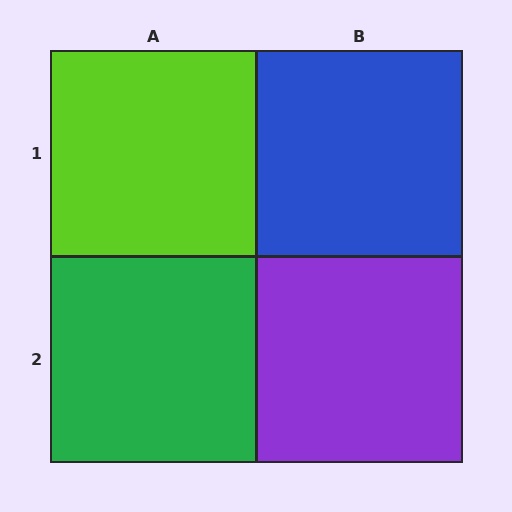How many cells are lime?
1 cell is lime.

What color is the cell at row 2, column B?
Purple.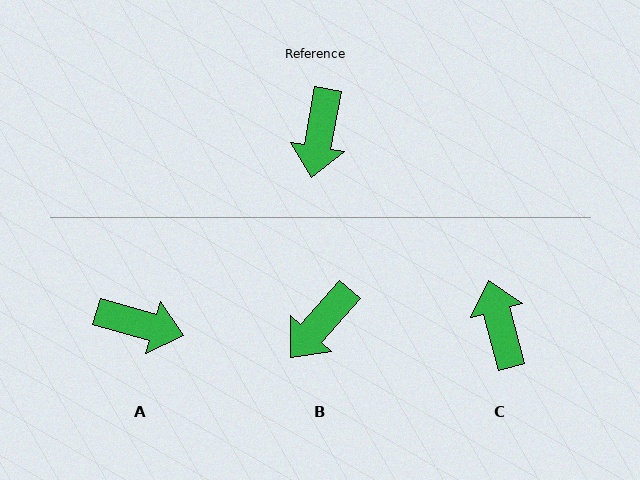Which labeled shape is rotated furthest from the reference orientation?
C, about 154 degrees away.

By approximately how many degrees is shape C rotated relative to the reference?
Approximately 154 degrees clockwise.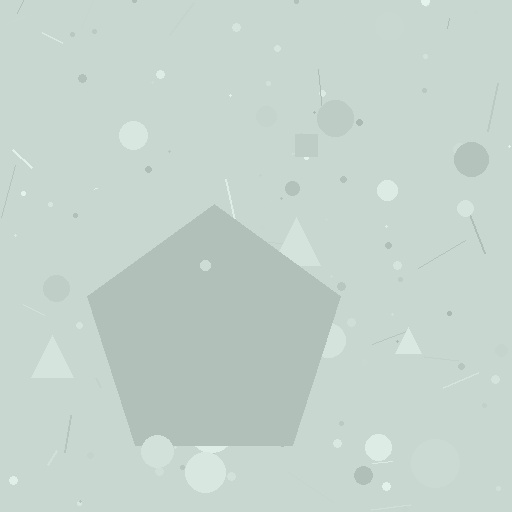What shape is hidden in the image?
A pentagon is hidden in the image.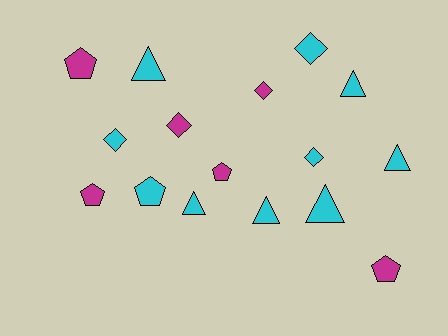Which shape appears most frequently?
Triangle, with 6 objects.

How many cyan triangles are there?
There are 6 cyan triangles.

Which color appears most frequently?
Cyan, with 10 objects.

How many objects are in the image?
There are 16 objects.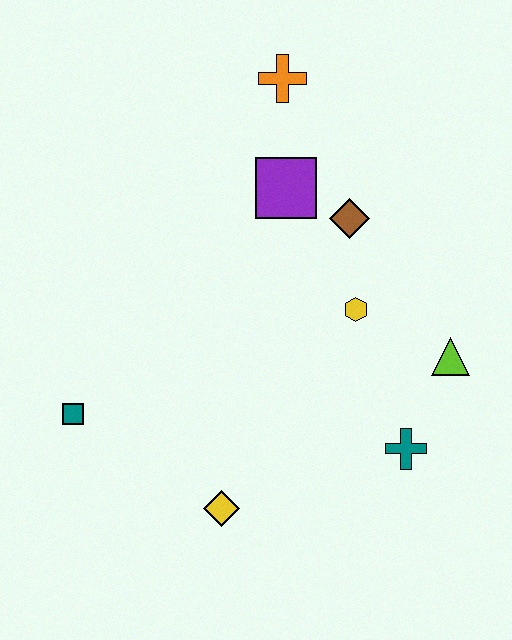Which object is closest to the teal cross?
The lime triangle is closest to the teal cross.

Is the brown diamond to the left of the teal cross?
Yes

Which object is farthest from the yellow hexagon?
The teal square is farthest from the yellow hexagon.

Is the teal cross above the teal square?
No